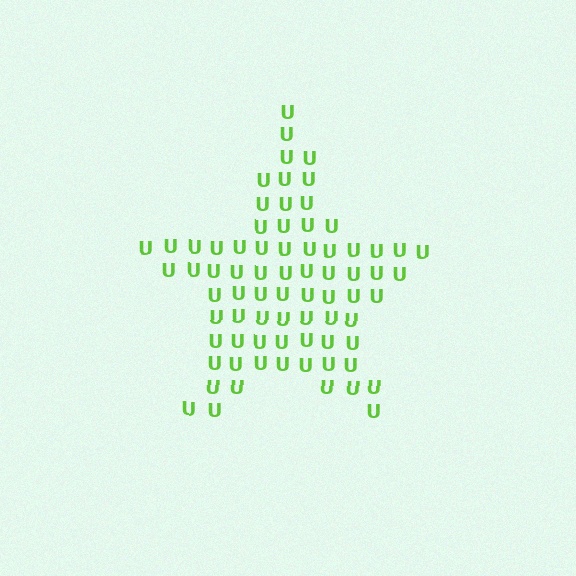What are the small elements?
The small elements are letter U's.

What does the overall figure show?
The overall figure shows a star.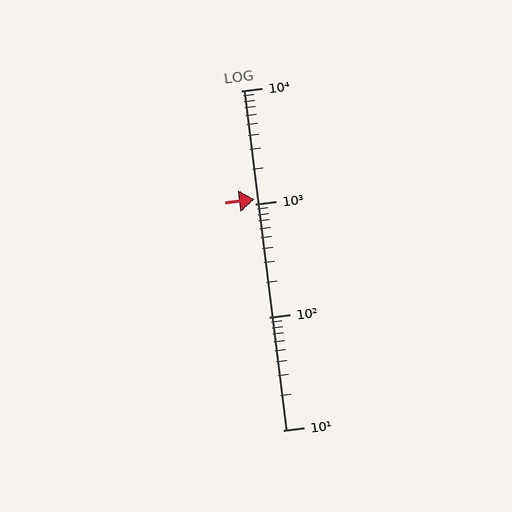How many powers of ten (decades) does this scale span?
The scale spans 3 decades, from 10 to 10000.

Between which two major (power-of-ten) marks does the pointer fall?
The pointer is between 1000 and 10000.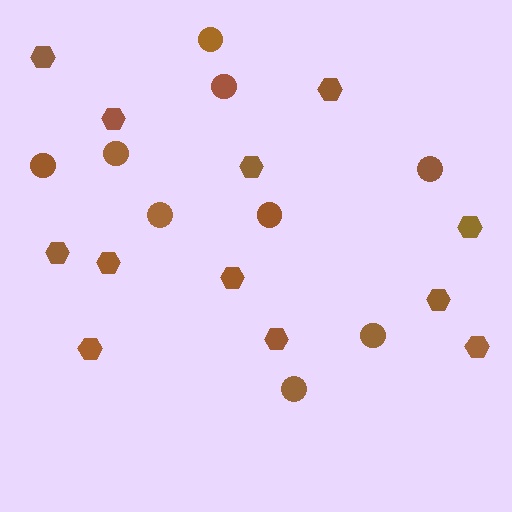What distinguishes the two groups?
There are 2 groups: one group of circles (9) and one group of hexagons (12).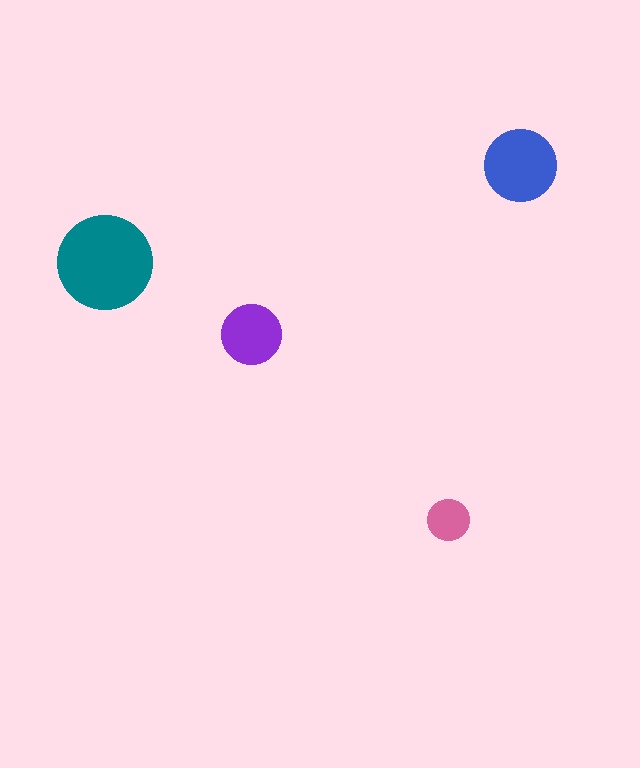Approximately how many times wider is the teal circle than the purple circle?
About 1.5 times wider.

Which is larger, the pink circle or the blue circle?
The blue one.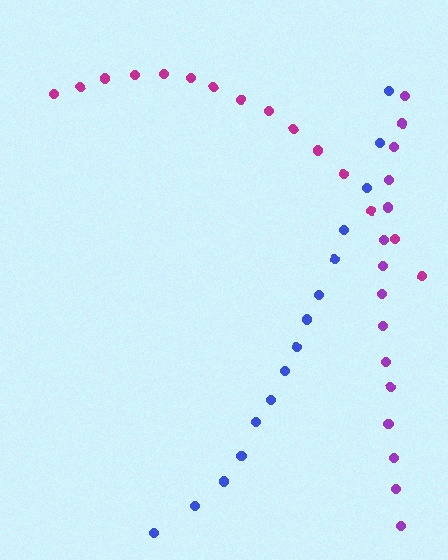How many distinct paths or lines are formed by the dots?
There are 3 distinct paths.